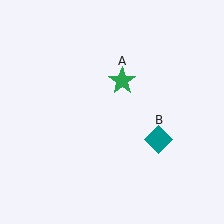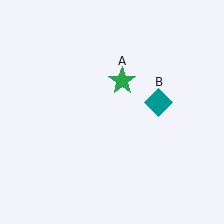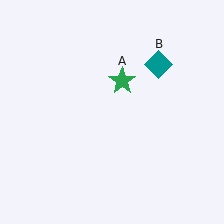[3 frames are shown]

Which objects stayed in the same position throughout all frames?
Green star (object A) remained stationary.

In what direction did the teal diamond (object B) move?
The teal diamond (object B) moved up.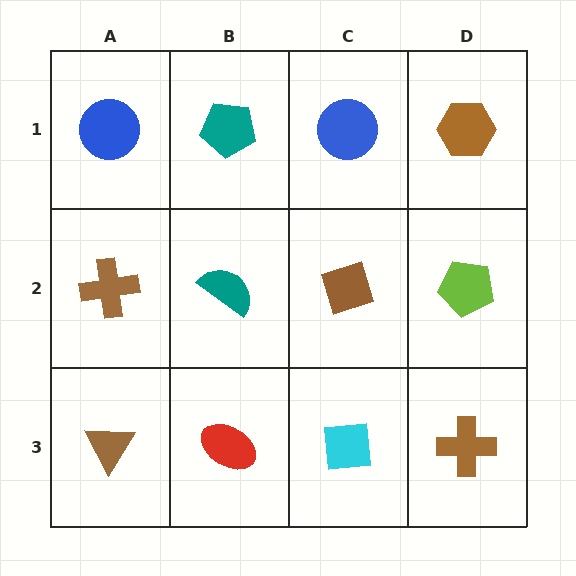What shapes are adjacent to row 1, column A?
A brown cross (row 2, column A), a teal pentagon (row 1, column B).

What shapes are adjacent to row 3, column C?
A brown diamond (row 2, column C), a red ellipse (row 3, column B), a brown cross (row 3, column D).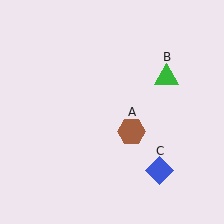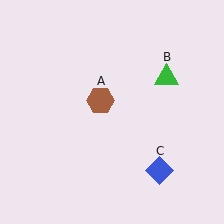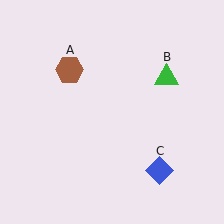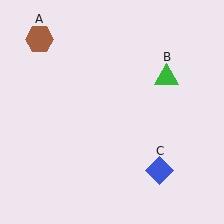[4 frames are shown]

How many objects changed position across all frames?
1 object changed position: brown hexagon (object A).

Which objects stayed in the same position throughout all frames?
Green triangle (object B) and blue diamond (object C) remained stationary.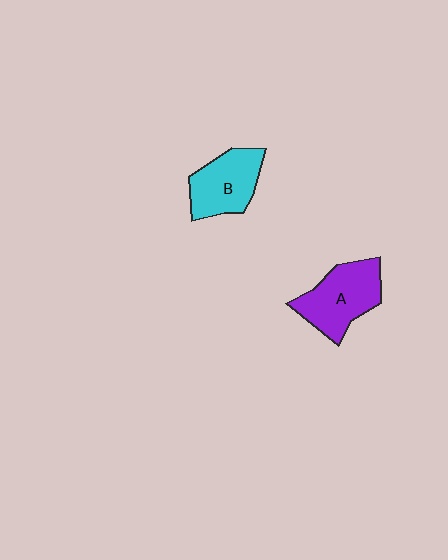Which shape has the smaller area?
Shape B (cyan).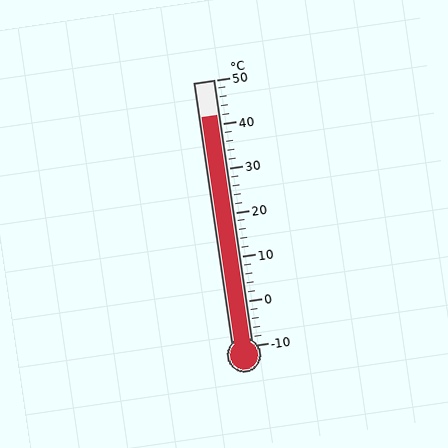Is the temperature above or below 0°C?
The temperature is above 0°C.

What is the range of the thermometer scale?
The thermometer scale ranges from -10°C to 50°C.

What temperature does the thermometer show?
The thermometer shows approximately 42°C.